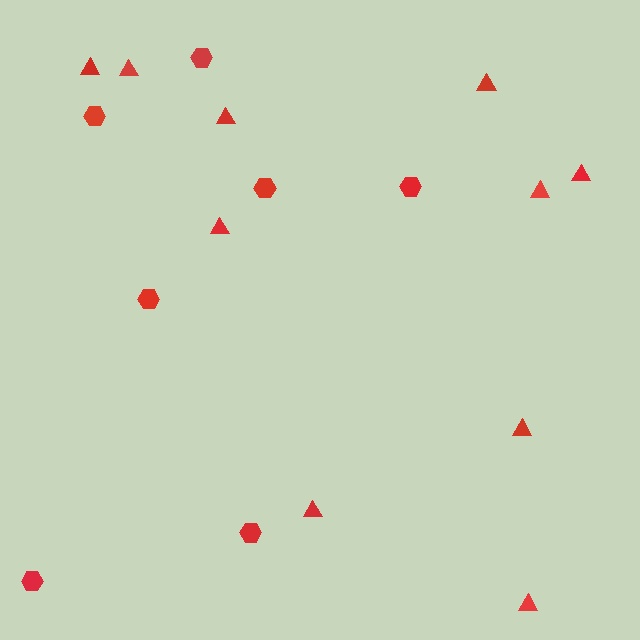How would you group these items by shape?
There are 2 groups: one group of hexagons (7) and one group of triangles (10).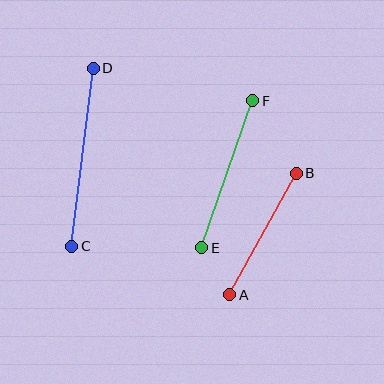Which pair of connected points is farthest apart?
Points C and D are farthest apart.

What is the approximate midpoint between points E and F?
The midpoint is at approximately (227, 174) pixels.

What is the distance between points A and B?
The distance is approximately 139 pixels.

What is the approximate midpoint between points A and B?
The midpoint is at approximately (263, 234) pixels.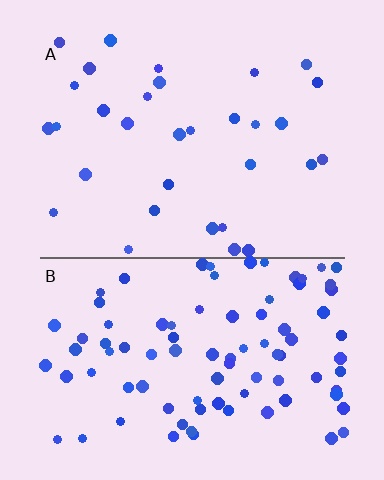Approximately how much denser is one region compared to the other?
Approximately 2.8× — region B over region A.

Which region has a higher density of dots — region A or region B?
B (the bottom).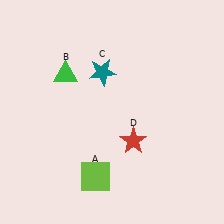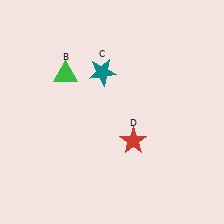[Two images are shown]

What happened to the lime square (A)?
The lime square (A) was removed in Image 2. It was in the bottom-left area of Image 1.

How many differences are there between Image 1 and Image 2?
There is 1 difference between the two images.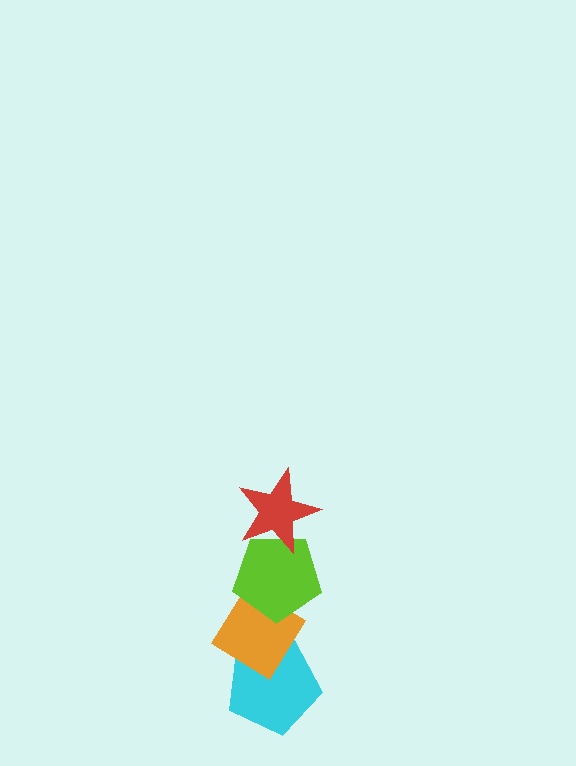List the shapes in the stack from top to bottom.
From top to bottom: the red star, the lime pentagon, the orange diamond, the cyan pentagon.